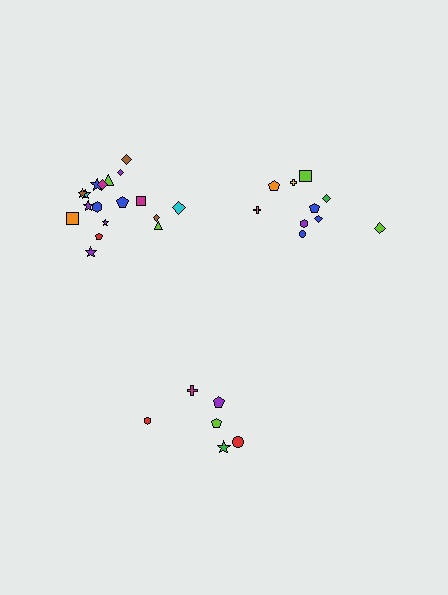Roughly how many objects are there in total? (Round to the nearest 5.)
Roughly 35 objects in total.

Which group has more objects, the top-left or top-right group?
The top-left group.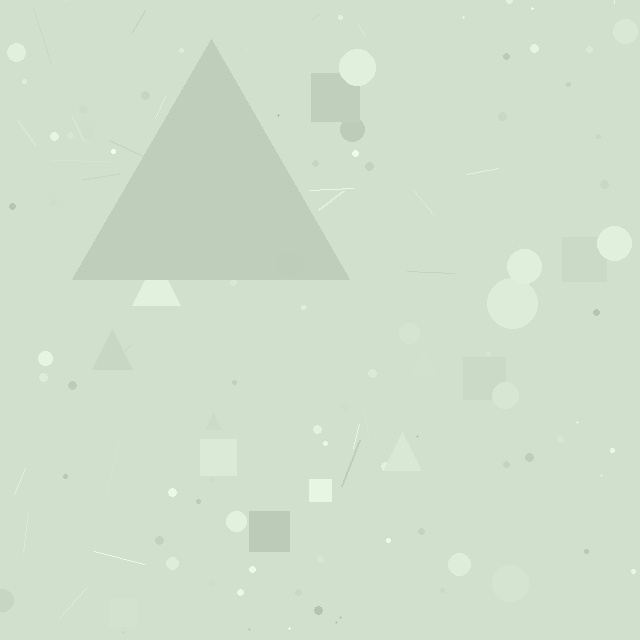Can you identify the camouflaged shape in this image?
The camouflaged shape is a triangle.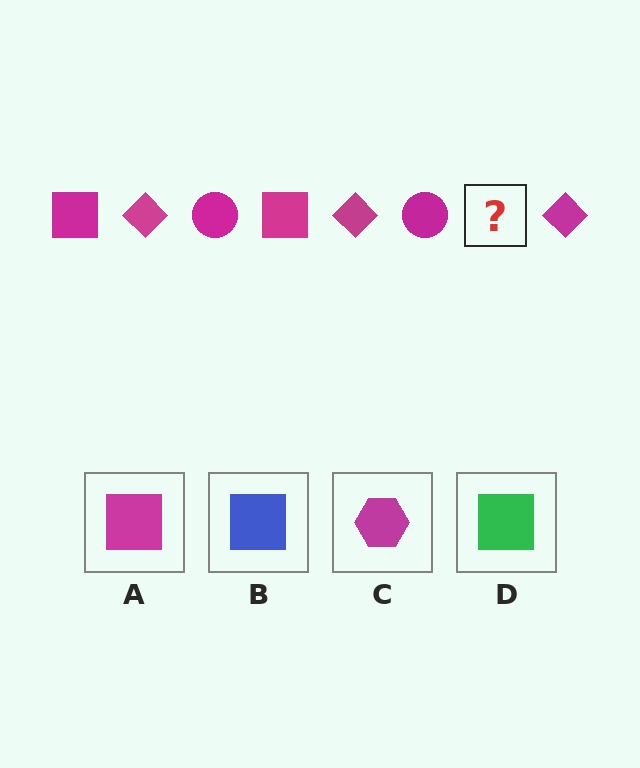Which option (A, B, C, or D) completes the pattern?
A.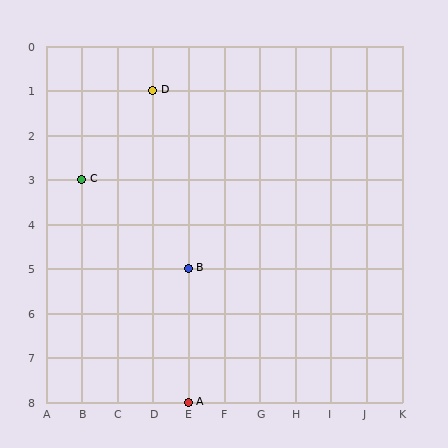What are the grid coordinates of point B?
Point B is at grid coordinates (E, 5).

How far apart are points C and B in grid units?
Points C and B are 3 columns and 2 rows apart (about 3.6 grid units diagonally).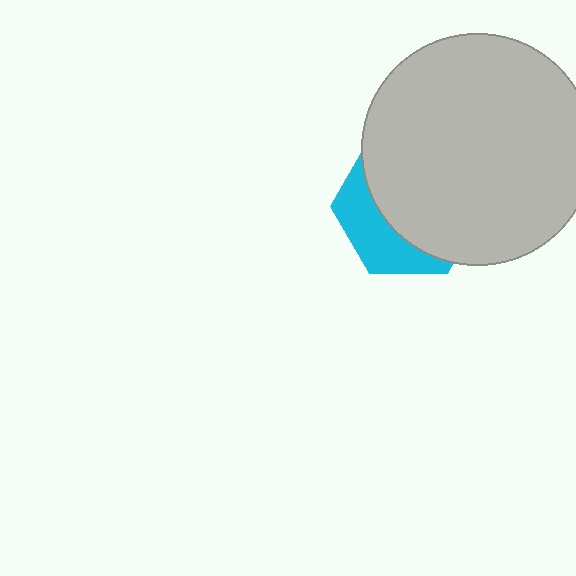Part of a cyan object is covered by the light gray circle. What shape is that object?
It is a hexagon.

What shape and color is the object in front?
The object in front is a light gray circle.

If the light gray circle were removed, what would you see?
You would see the complete cyan hexagon.